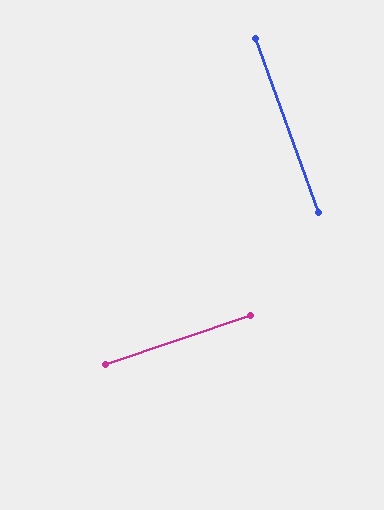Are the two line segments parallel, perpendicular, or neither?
Perpendicular — they meet at approximately 89°.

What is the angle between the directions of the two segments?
Approximately 89 degrees.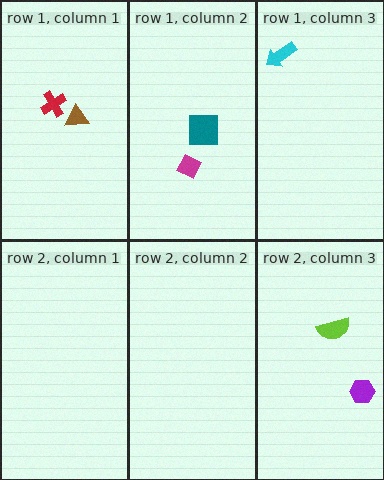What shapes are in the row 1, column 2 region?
The magenta diamond, the teal square.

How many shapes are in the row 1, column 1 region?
2.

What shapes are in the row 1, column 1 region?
The red cross, the brown triangle.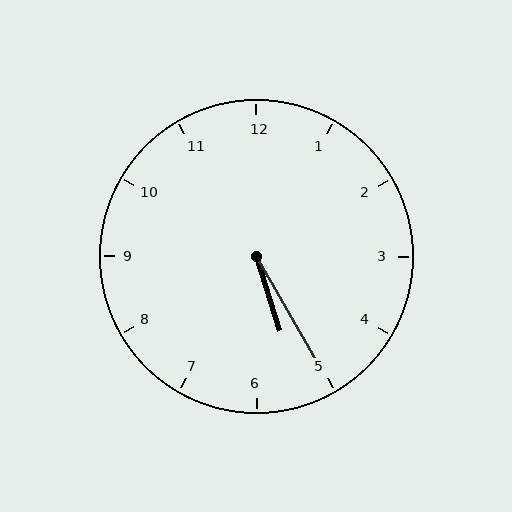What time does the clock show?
5:25.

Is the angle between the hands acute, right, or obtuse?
It is acute.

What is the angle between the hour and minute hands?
Approximately 12 degrees.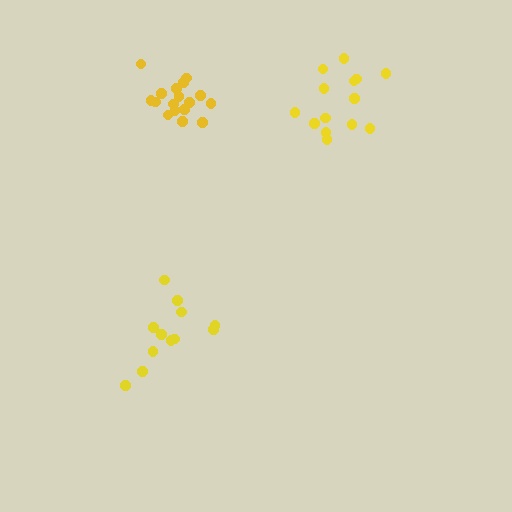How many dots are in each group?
Group 1: 14 dots, Group 2: 12 dots, Group 3: 17 dots (43 total).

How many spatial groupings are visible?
There are 3 spatial groupings.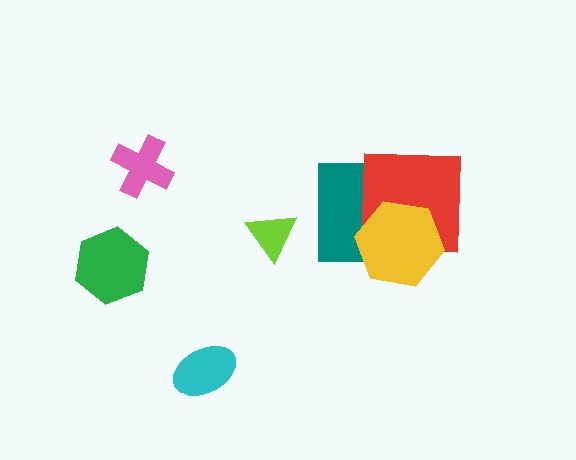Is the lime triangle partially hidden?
No, no other shape covers it.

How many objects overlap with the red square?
2 objects overlap with the red square.